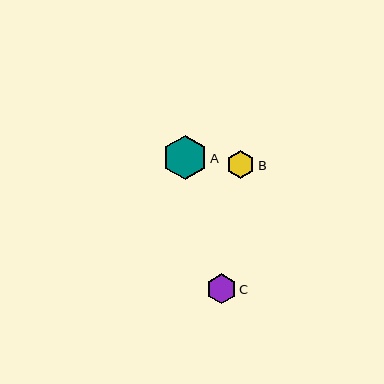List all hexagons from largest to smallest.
From largest to smallest: A, C, B.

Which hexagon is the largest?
Hexagon A is the largest with a size of approximately 45 pixels.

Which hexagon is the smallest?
Hexagon B is the smallest with a size of approximately 28 pixels.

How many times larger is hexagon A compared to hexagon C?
Hexagon A is approximately 1.5 times the size of hexagon C.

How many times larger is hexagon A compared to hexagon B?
Hexagon A is approximately 1.6 times the size of hexagon B.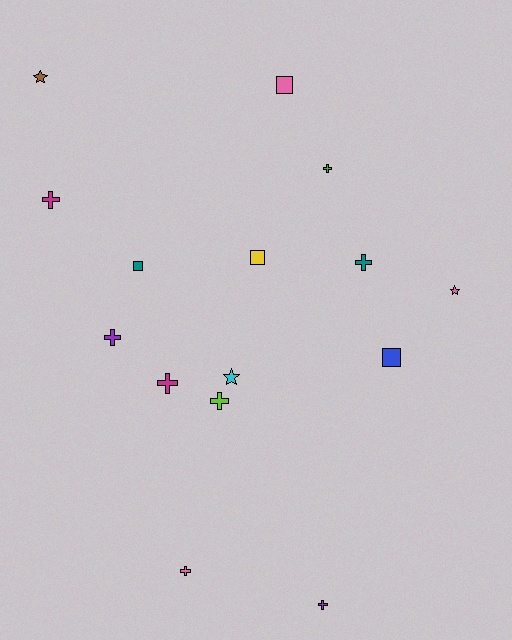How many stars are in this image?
There are 3 stars.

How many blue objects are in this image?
There is 1 blue object.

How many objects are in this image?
There are 15 objects.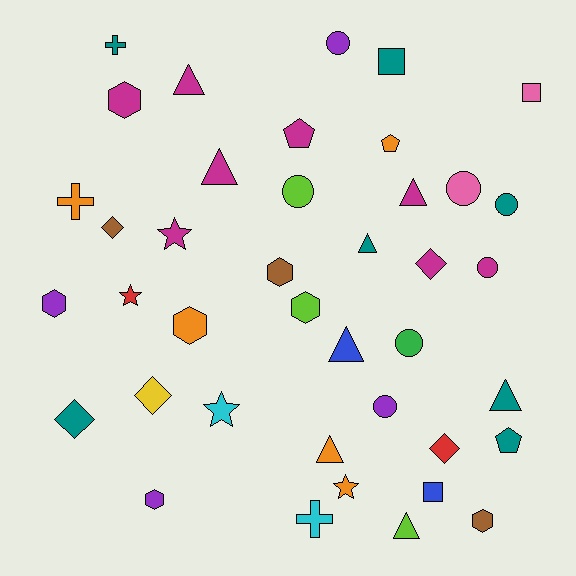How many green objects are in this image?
There is 1 green object.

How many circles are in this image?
There are 7 circles.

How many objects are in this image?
There are 40 objects.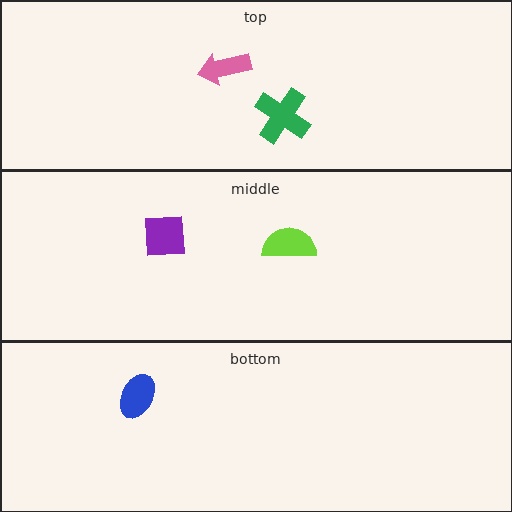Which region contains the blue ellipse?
The bottom region.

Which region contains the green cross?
The top region.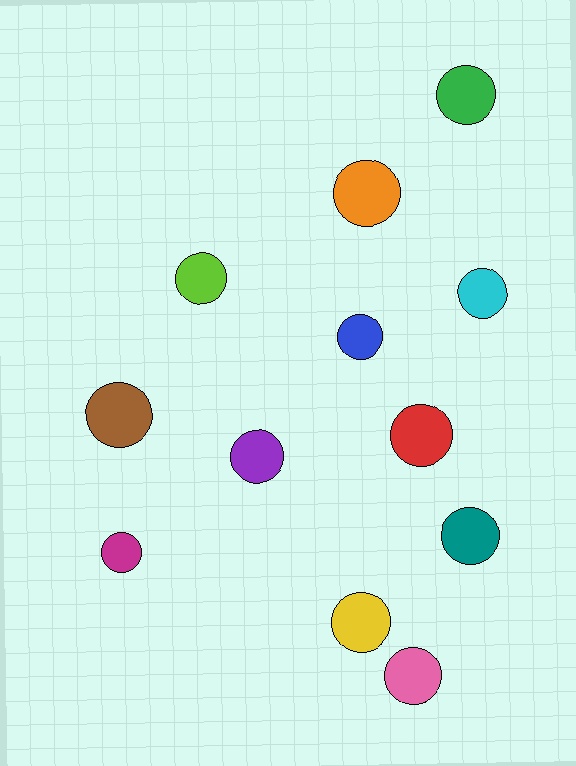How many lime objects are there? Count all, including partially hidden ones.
There is 1 lime object.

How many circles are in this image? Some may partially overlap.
There are 12 circles.